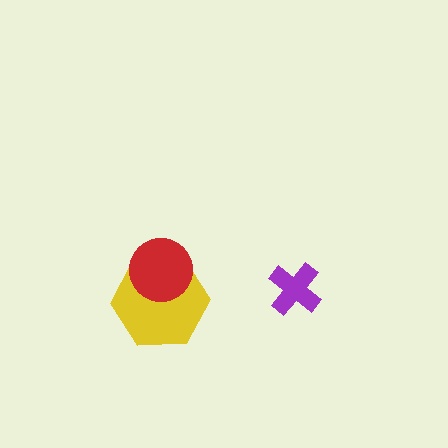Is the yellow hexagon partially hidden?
Yes, it is partially covered by another shape.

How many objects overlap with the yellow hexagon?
1 object overlaps with the yellow hexagon.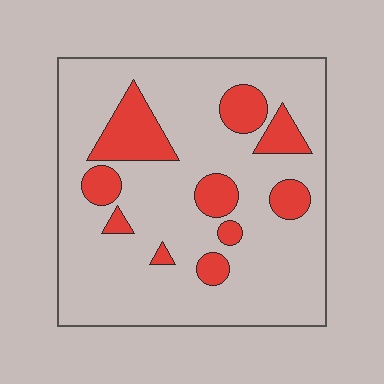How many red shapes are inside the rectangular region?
10.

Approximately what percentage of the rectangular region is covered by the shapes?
Approximately 20%.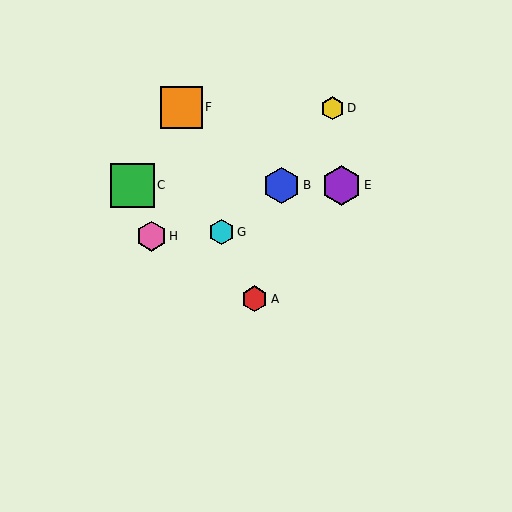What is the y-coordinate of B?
Object B is at y≈185.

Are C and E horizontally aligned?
Yes, both are at y≈185.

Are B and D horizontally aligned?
No, B is at y≈185 and D is at y≈108.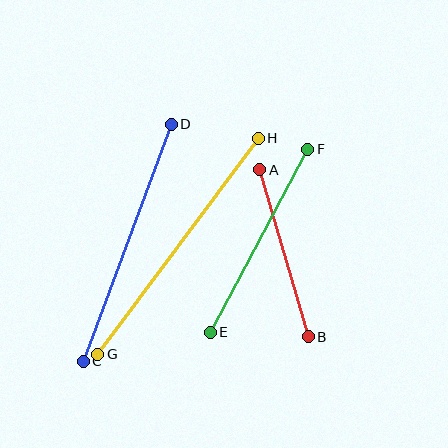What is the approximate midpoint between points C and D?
The midpoint is at approximately (127, 243) pixels.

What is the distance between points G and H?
The distance is approximately 269 pixels.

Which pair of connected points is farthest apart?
Points G and H are farthest apart.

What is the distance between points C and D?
The distance is approximately 253 pixels.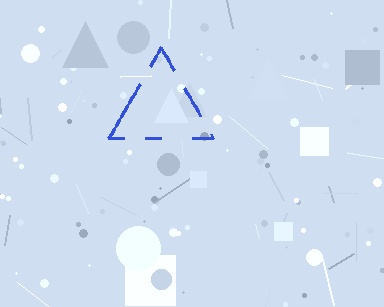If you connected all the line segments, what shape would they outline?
They would outline a triangle.